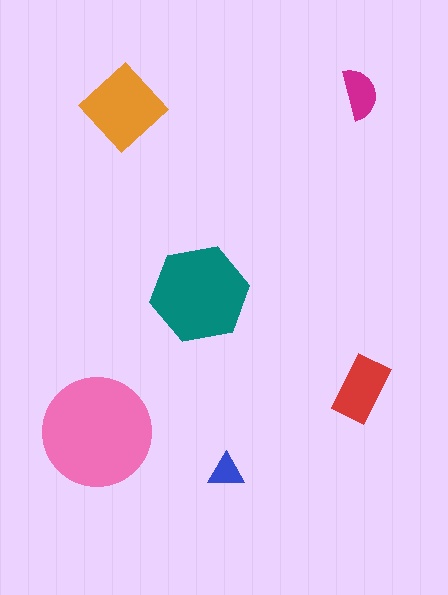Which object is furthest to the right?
The magenta semicircle is rightmost.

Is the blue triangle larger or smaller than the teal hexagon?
Smaller.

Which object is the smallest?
The blue triangle.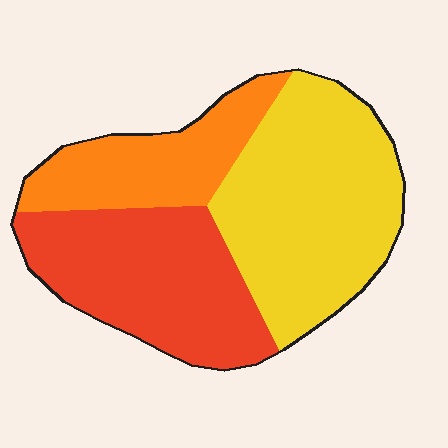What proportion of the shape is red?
Red takes up between a quarter and a half of the shape.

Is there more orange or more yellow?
Yellow.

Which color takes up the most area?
Yellow, at roughly 45%.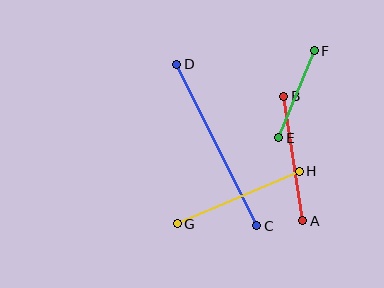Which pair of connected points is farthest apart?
Points C and D are farthest apart.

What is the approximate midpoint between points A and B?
The midpoint is at approximately (293, 159) pixels.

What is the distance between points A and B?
The distance is approximately 126 pixels.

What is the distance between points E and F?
The distance is approximately 94 pixels.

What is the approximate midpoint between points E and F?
The midpoint is at approximately (296, 94) pixels.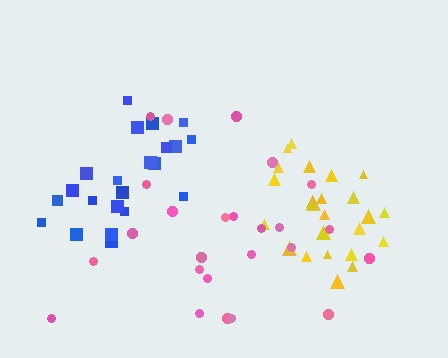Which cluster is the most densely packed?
Yellow.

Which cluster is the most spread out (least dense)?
Pink.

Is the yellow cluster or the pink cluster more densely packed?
Yellow.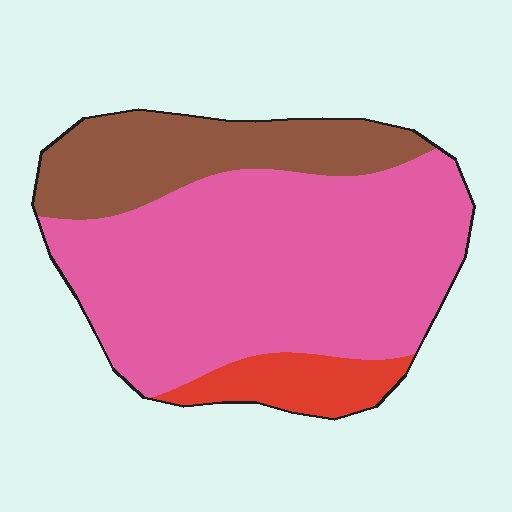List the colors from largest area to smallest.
From largest to smallest: pink, brown, red.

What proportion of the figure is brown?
Brown takes up about one quarter (1/4) of the figure.